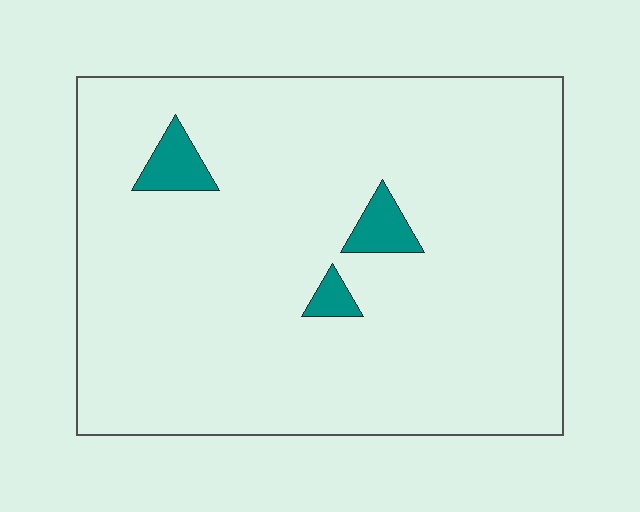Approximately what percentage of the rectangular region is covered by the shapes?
Approximately 5%.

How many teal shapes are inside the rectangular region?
3.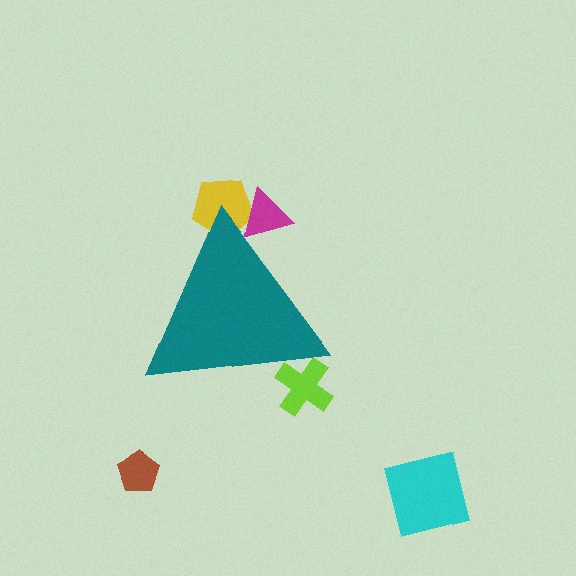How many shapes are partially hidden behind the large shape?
3 shapes are partially hidden.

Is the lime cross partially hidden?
Yes, the lime cross is partially hidden behind the teal triangle.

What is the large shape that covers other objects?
A teal triangle.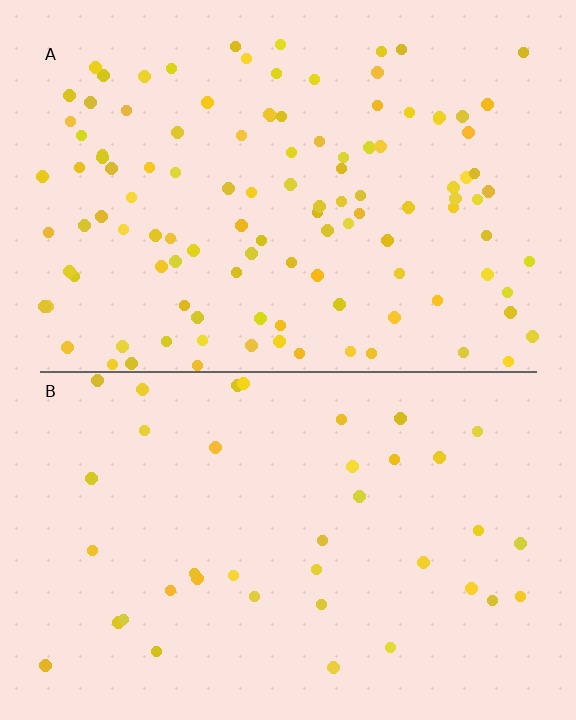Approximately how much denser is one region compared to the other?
Approximately 2.9× — region A over region B.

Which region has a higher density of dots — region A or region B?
A (the top).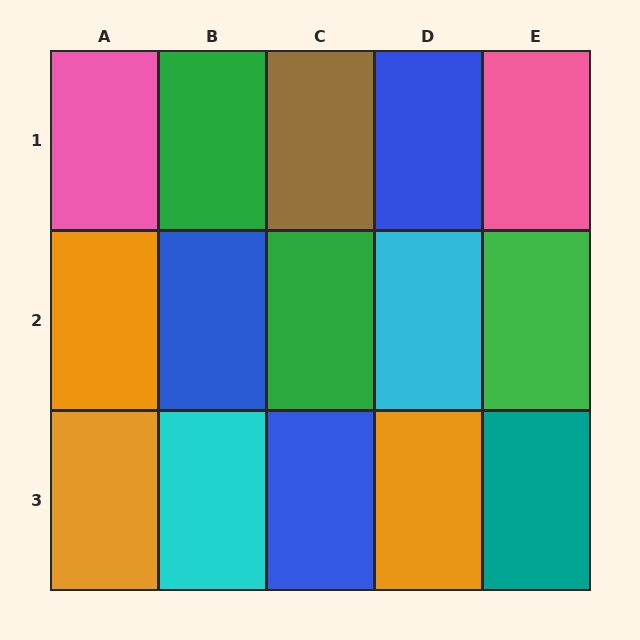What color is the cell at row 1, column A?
Pink.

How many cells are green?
3 cells are green.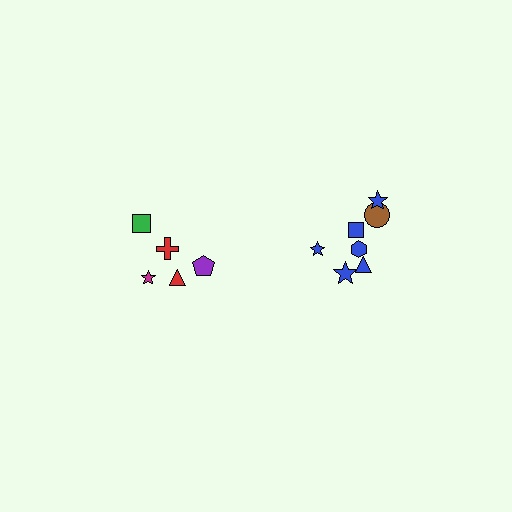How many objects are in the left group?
There are 5 objects.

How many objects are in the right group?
There are 7 objects.